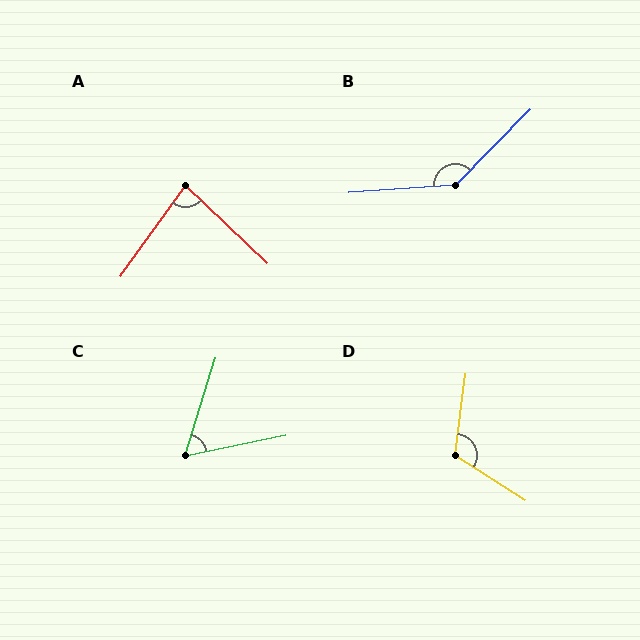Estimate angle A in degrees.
Approximately 82 degrees.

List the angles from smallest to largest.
C (61°), A (82°), D (115°), B (139°).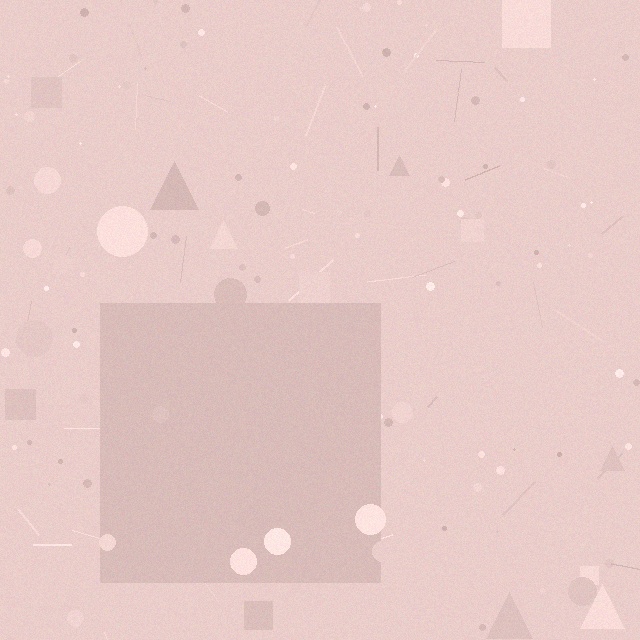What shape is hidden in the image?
A square is hidden in the image.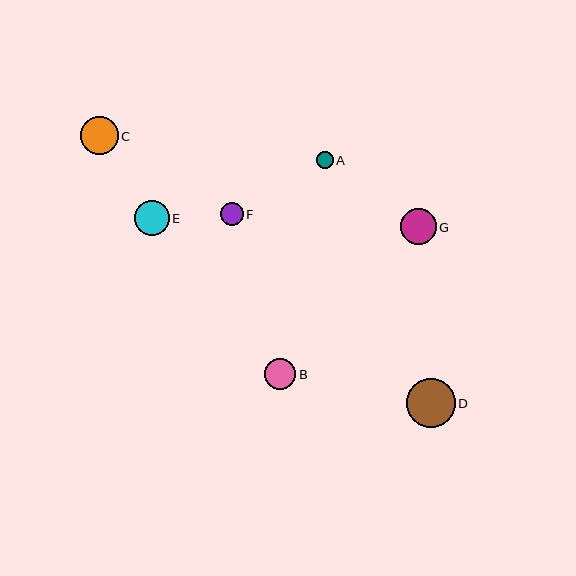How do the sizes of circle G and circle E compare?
Circle G and circle E are approximately the same size.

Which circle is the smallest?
Circle A is the smallest with a size of approximately 16 pixels.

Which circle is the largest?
Circle D is the largest with a size of approximately 49 pixels.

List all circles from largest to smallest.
From largest to smallest: D, C, G, E, B, F, A.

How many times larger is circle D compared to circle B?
Circle D is approximately 1.6 times the size of circle B.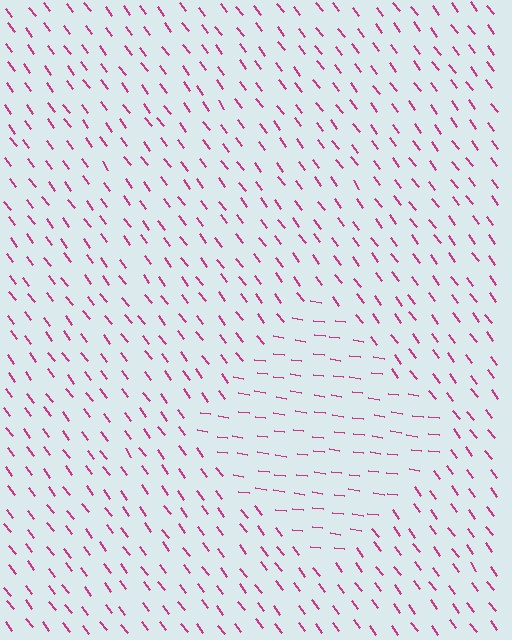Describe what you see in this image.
The image is filled with small magenta line segments. A diamond region in the image has lines oriented differently from the surrounding lines, creating a visible texture boundary.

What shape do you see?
I see a diamond.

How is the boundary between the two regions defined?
The boundary is defined purely by a change in line orientation (approximately 45 degrees difference). All lines are the same color and thickness.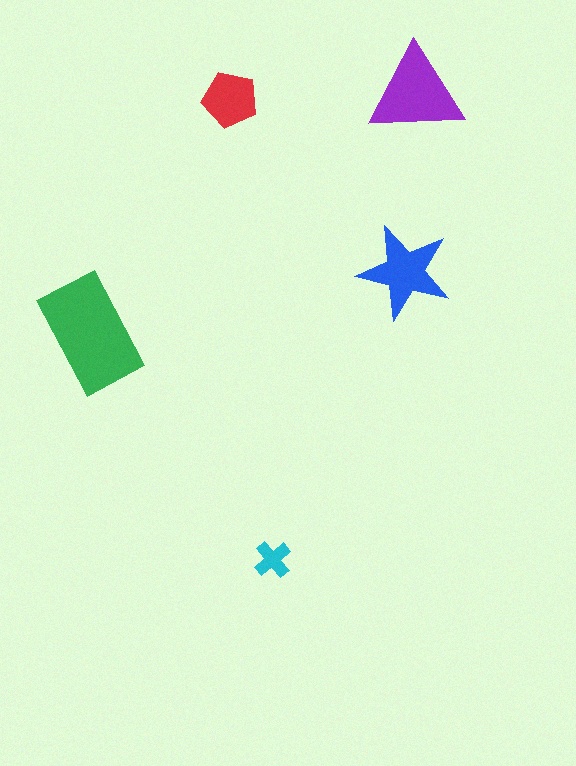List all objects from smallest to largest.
The cyan cross, the red pentagon, the blue star, the purple triangle, the green rectangle.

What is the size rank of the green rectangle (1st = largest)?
1st.